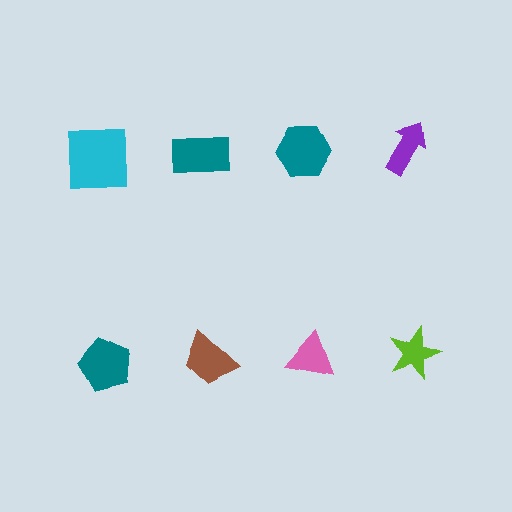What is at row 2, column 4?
A lime star.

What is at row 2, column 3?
A pink triangle.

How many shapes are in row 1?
4 shapes.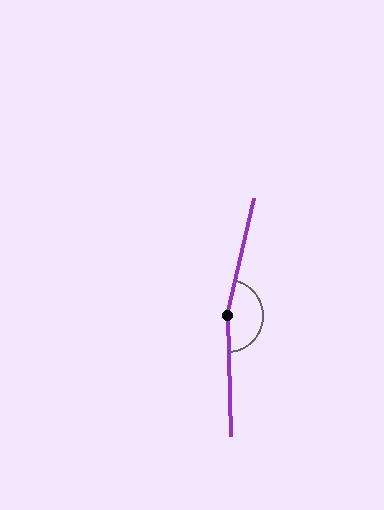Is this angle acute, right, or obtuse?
It is obtuse.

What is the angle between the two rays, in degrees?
Approximately 165 degrees.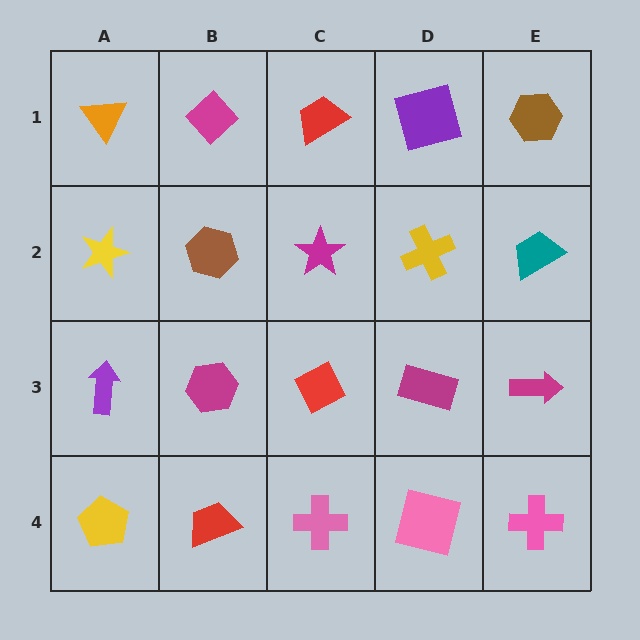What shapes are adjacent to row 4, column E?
A magenta arrow (row 3, column E), a pink square (row 4, column D).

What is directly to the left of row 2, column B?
A yellow star.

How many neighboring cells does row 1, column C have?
3.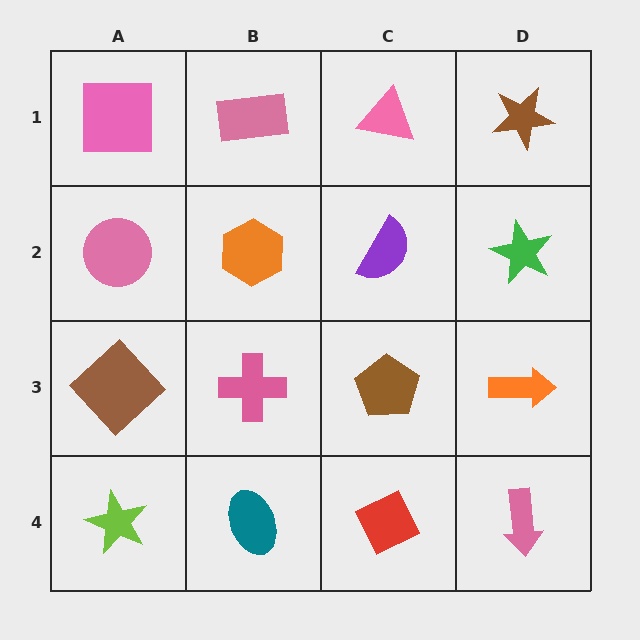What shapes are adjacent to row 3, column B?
An orange hexagon (row 2, column B), a teal ellipse (row 4, column B), a brown diamond (row 3, column A), a brown pentagon (row 3, column C).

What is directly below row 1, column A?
A pink circle.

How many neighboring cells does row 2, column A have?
3.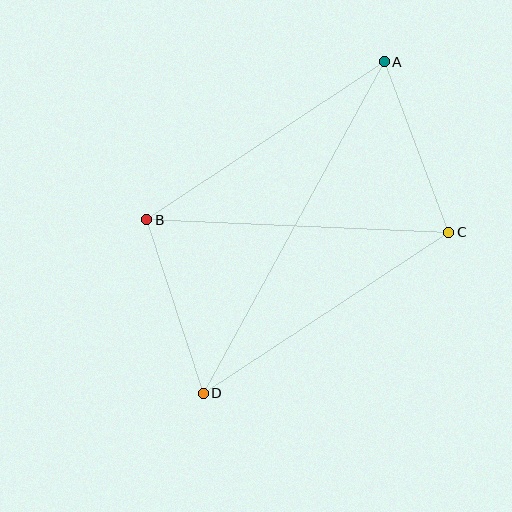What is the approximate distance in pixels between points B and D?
The distance between B and D is approximately 183 pixels.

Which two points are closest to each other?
Points A and C are closest to each other.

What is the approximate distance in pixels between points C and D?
The distance between C and D is approximately 294 pixels.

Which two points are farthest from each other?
Points A and D are farthest from each other.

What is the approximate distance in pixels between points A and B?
The distance between A and B is approximately 285 pixels.